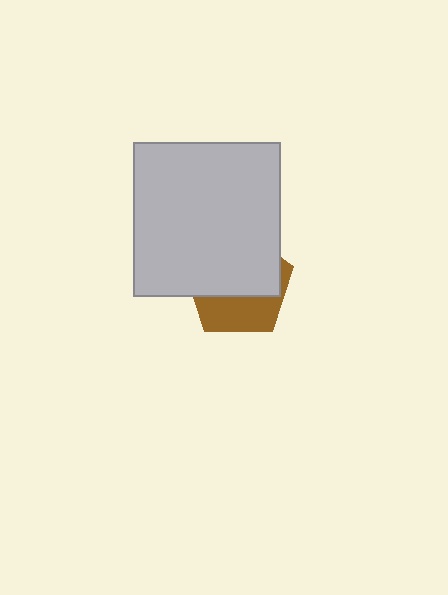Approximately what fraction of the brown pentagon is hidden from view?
Roughly 63% of the brown pentagon is hidden behind the light gray rectangle.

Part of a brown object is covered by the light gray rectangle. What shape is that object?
It is a pentagon.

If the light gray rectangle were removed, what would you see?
You would see the complete brown pentagon.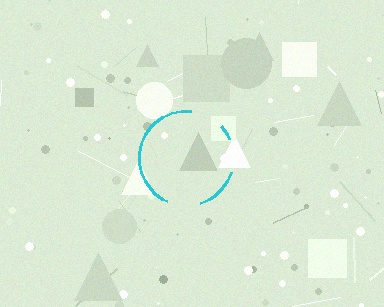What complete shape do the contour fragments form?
The contour fragments form a circle.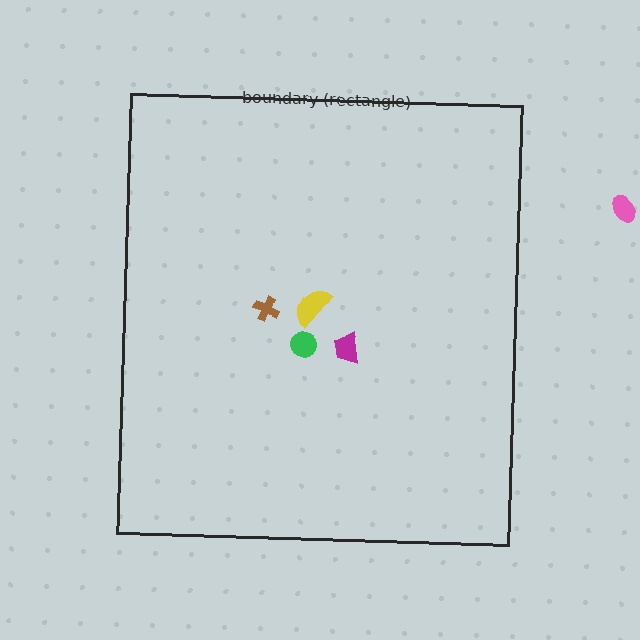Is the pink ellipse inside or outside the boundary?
Outside.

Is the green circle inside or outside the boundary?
Inside.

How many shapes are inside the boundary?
4 inside, 1 outside.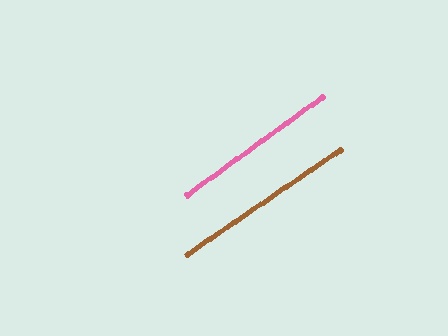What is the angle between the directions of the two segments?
Approximately 2 degrees.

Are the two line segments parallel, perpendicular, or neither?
Parallel — their directions differ by only 1.5°.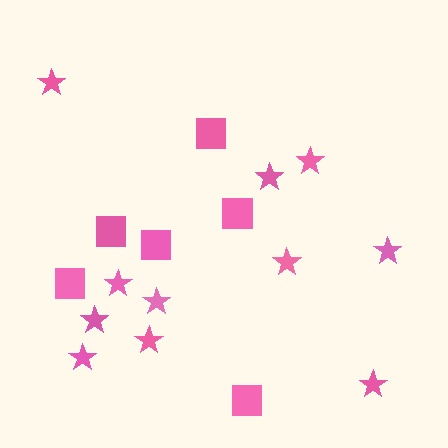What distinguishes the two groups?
There are 2 groups: one group of squares (6) and one group of stars (11).